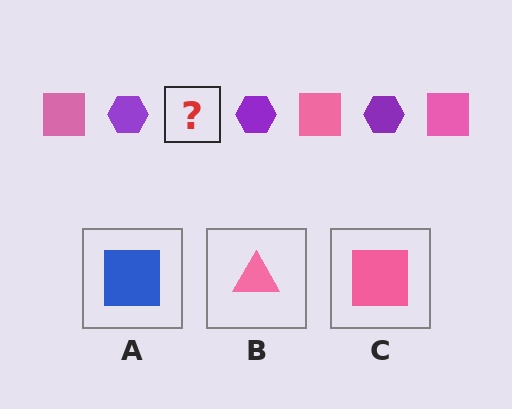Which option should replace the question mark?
Option C.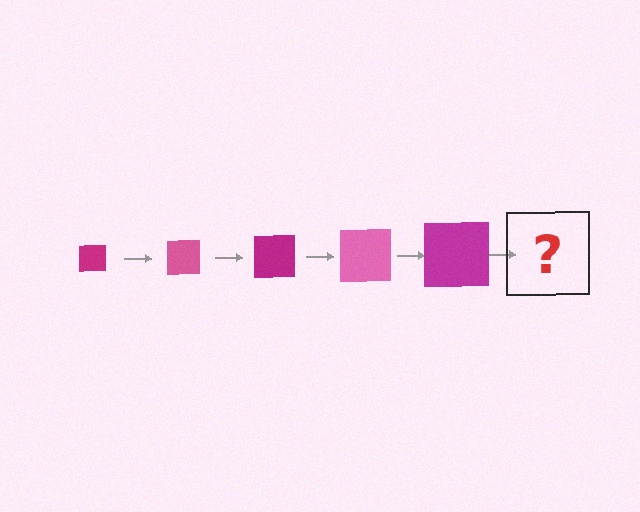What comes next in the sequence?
The next element should be a pink square, larger than the previous one.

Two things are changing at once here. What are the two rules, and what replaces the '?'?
The two rules are that the square grows larger each step and the color cycles through magenta and pink. The '?' should be a pink square, larger than the previous one.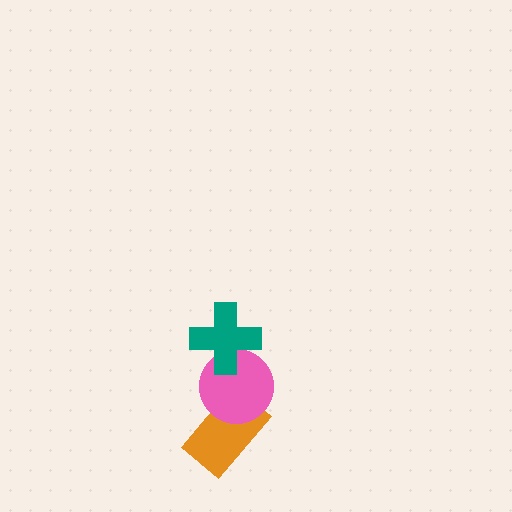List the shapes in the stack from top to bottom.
From top to bottom: the teal cross, the pink circle, the orange rectangle.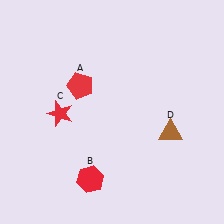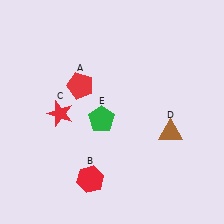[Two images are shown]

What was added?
A green pentagon (E) was added in Image 2.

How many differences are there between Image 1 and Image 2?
There is 1 difference between the two images.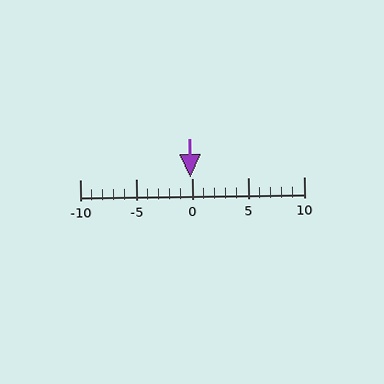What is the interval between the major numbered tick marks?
The major tick marks are spaced 5 units apart.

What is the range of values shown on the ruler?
The ruler shows values from -10 to 10.